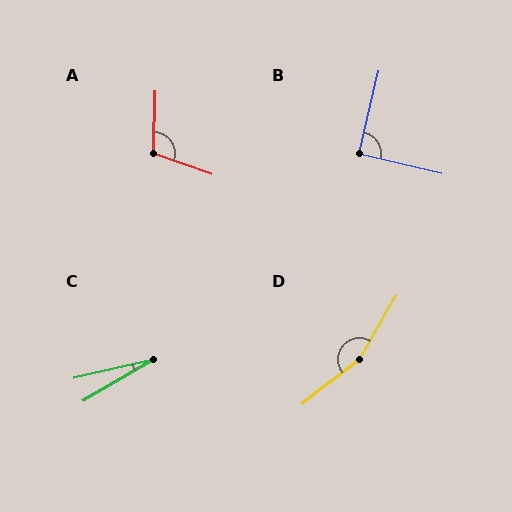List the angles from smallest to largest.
C (17°), B (90°), A (108°), D (158°).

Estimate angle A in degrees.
Approximately 108 degrees.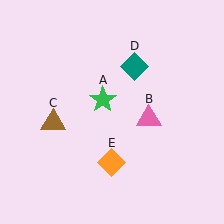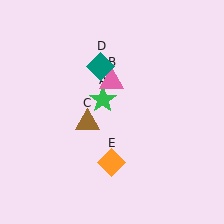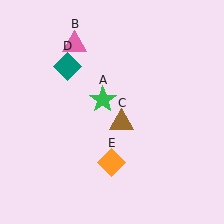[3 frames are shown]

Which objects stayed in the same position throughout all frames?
Green star (object A) and orange diamond (object E) remained stationary.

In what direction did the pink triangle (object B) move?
The pink triangle (object B) moved up and to the left.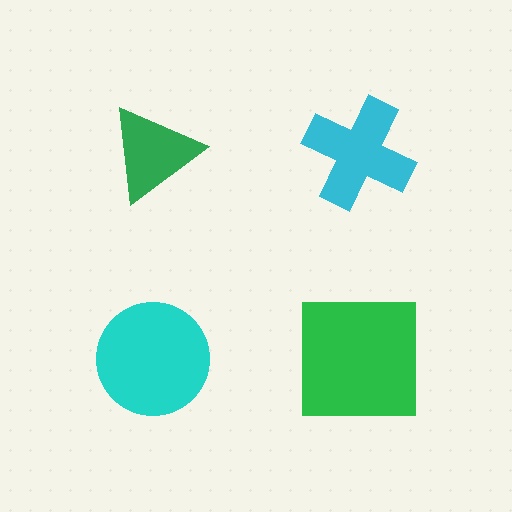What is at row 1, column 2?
A cyan cross.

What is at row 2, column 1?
A cyan circle.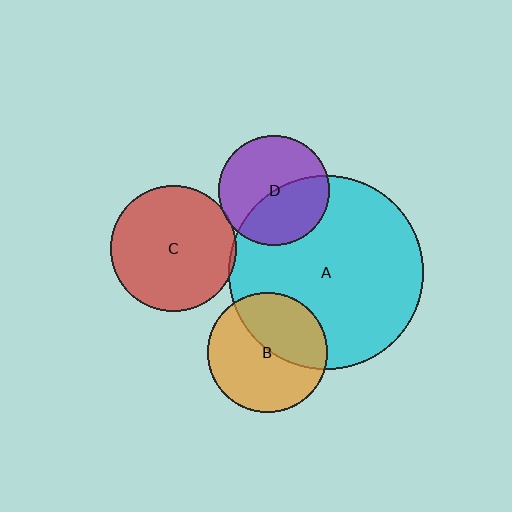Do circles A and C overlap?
Yes.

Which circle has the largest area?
Circle A (cyan).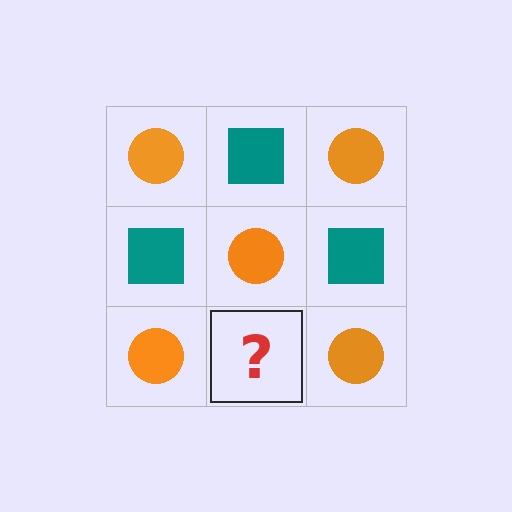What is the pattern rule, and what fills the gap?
The rule is that it alternates orange circle and teal square in a checkerboard pattern. The gap should be filled with a teal square.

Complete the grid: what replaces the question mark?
The question mark should be replaced with a teal square.